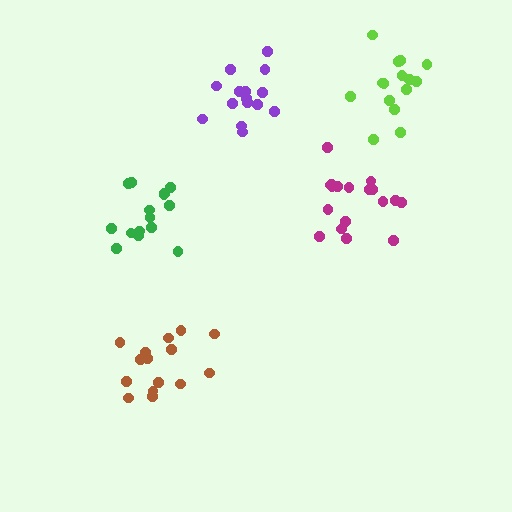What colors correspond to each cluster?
The clusters are colored: brown, magenta, green, purple, lime.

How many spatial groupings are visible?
There are 5 spatial groupings.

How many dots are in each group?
Group 1: 16 dots, Group 2: 18 dots, Group 3: 15 dots, Group 4: 15 dots, Group 5: 15 dots (79 total).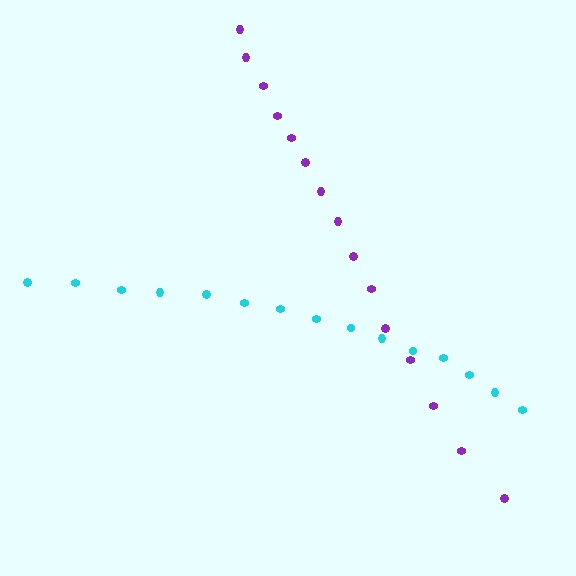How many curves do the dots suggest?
There are 2 distinct paths.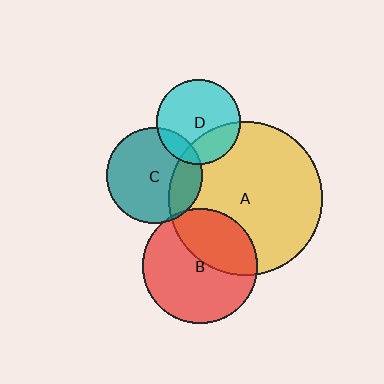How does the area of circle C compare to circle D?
Approximately 1.3 times.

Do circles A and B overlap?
Yes.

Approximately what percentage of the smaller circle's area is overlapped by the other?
Approximately 35%.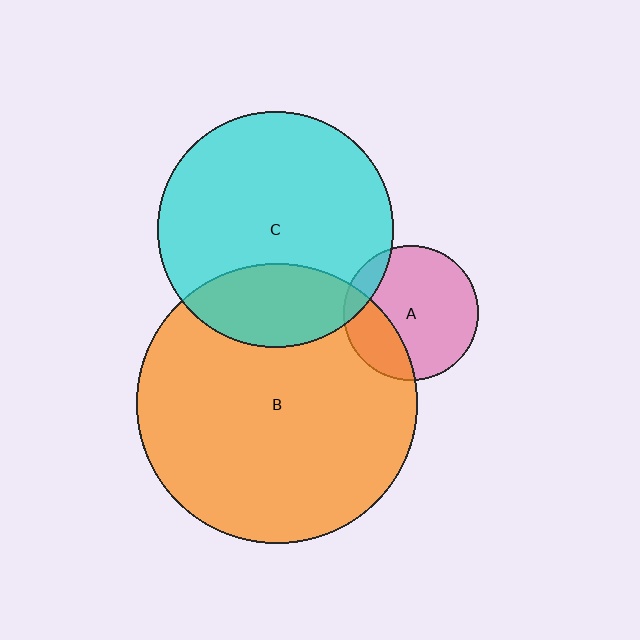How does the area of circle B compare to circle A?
Approximately 4.3 times.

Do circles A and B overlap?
Yes.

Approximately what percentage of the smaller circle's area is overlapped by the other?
Approximately 25%.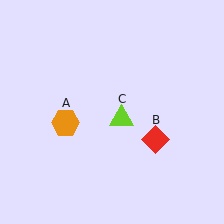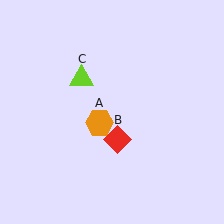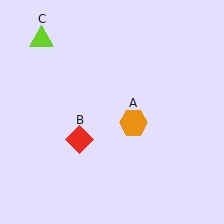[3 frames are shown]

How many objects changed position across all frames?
3 objects changed position: orange hexagon (object A), red diamond (object B), lime triangle (object C).